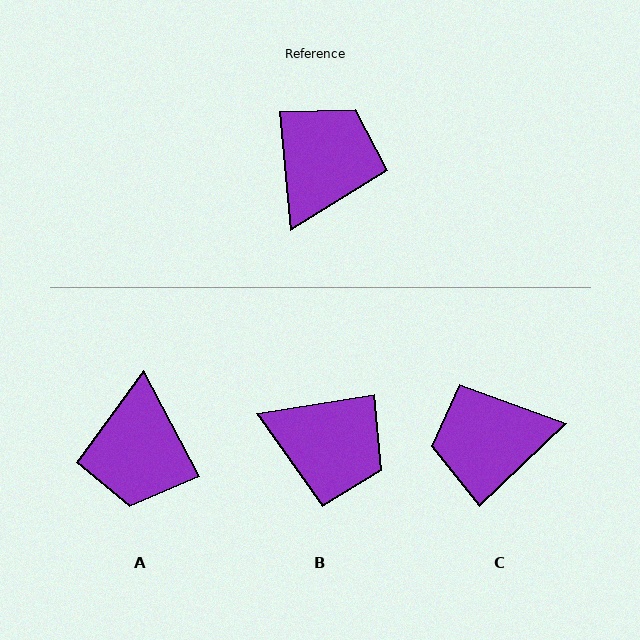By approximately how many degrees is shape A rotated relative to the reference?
Approximately 157 degrees clockwise.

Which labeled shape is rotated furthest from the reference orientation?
A, about 157 degrees away.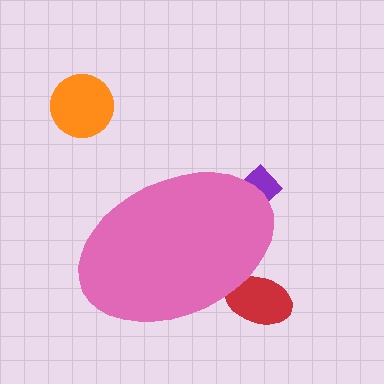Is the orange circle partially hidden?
No, the orange circle is fully visible.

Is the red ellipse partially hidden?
Yes, the red ellipse is partially hidden behind the pink ellipse.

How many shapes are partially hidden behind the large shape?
2 shapes are partially hidden.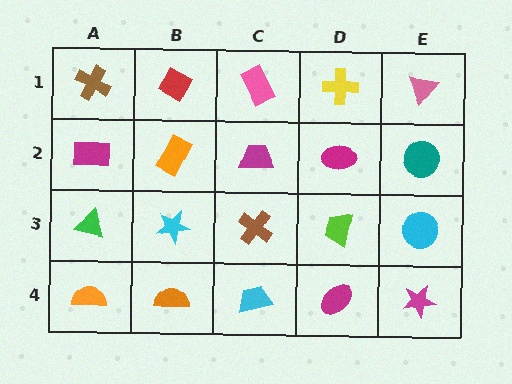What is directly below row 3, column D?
A magenta ellipse.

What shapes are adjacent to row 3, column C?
A magenta trapezoid (row 2, column C), a cyan trapezoid (row 4, column C), a cyan star (row 3, column B), a lime trapezoid (row 3, column D).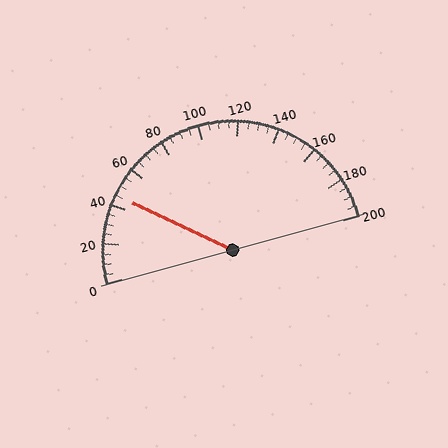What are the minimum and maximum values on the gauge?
The gauge ranges from 0 to 200.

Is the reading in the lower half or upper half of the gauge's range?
The reading is in the lower half of the range (0 to 200).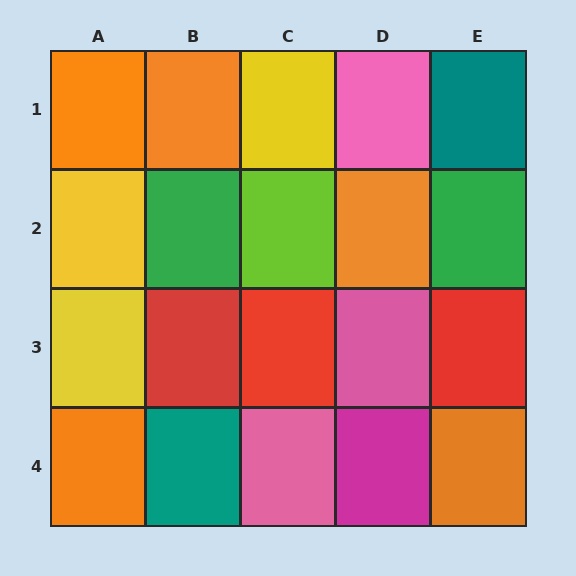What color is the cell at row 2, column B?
Green.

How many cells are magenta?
1 cell is magenta.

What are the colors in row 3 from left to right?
Yellow, red, red, pink, red.